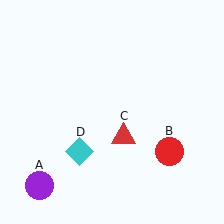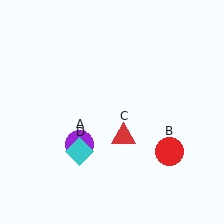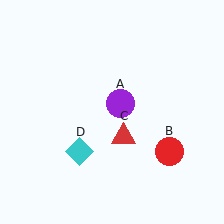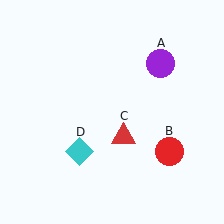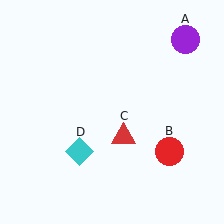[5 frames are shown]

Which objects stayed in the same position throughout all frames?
Red circle (object B) and red triangle (object C) and cyan diamond (object D) remained stationary.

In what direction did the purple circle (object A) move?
The purple circle (object A) moved up and to the right.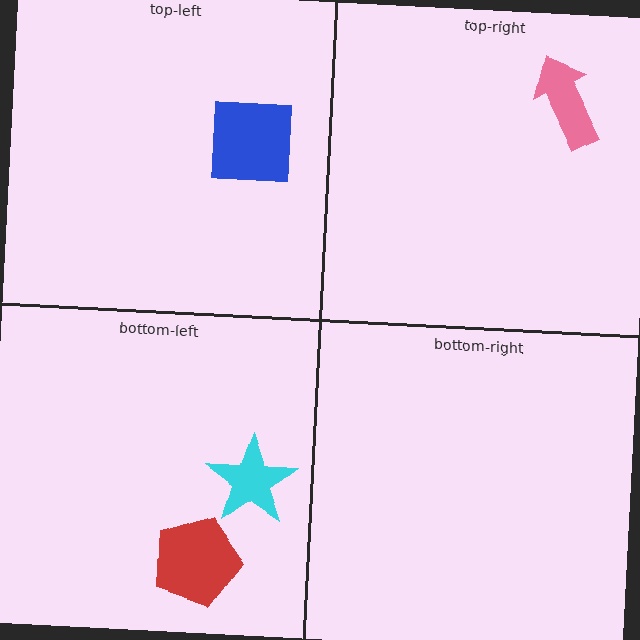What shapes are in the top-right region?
The pink arrow.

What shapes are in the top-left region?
The blue square.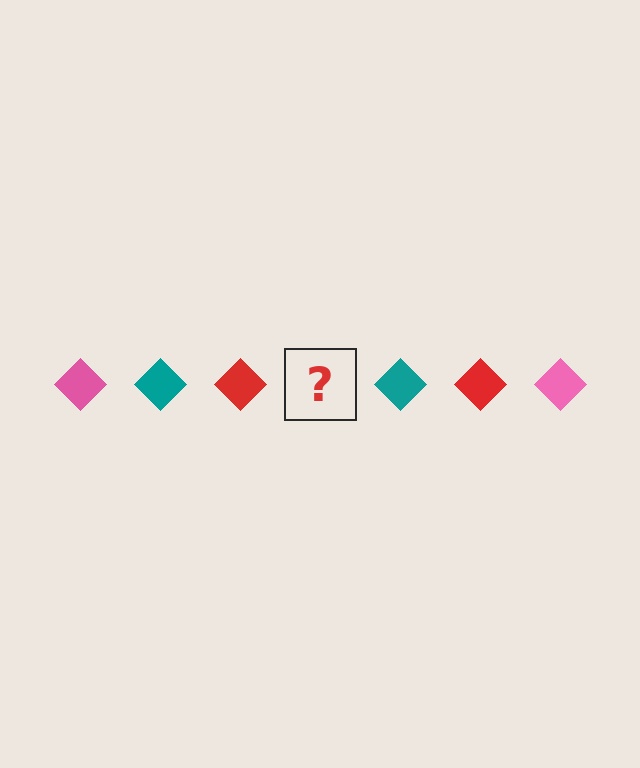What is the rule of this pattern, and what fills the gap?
The rule is that the pattern cycles through pink, teal, red diamonds. The gap should be filled with a pink diamond.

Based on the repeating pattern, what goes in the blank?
The blank should be a pink diamond.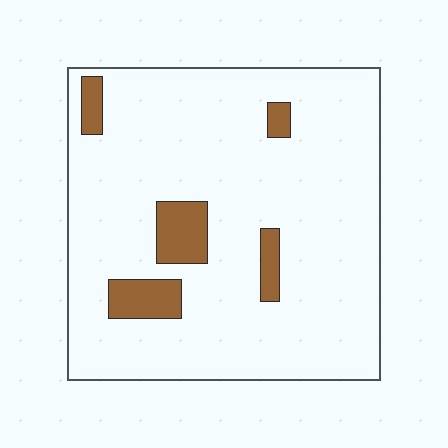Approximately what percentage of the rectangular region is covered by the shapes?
Approximately 10%.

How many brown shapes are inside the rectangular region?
5.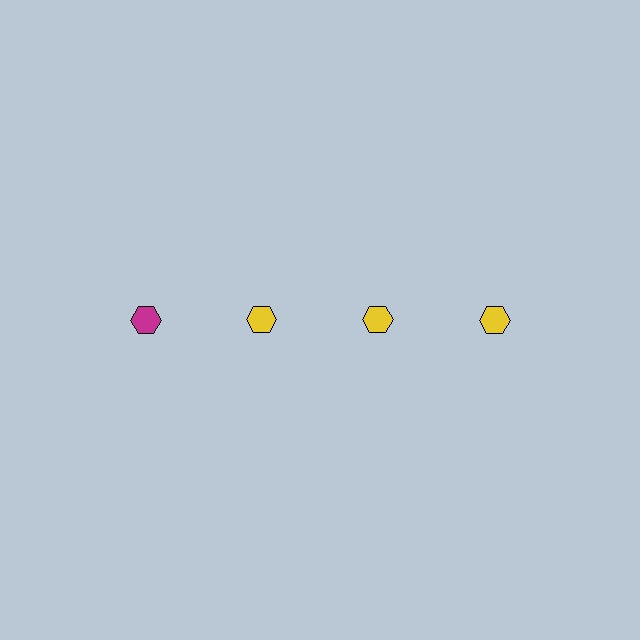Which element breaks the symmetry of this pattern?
The magenta hexagon in the top row, leftmost column breaks the symmetry. All other shapes are yellow hexagons.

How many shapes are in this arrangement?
There are 4 shapes arranged in a grid pattern.